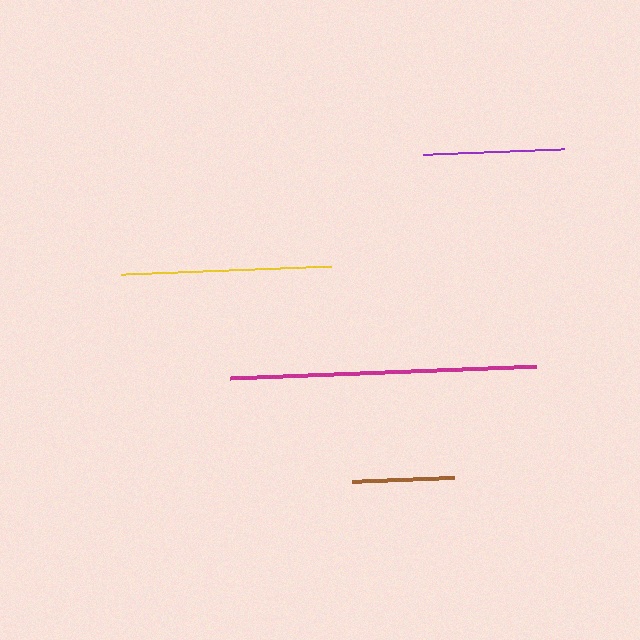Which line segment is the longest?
The magenta line is the longest at approximately 306 pixels.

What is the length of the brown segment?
The brown segment is approximately 103 pixels long.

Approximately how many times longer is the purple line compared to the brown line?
The purple line is approximately 1.4 times the length of the brown line.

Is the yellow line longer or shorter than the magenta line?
The magenta line is longer than the yellow line.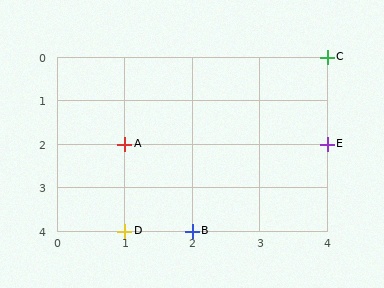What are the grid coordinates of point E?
Point E is at grid coordinates (4, 2).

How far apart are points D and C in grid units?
Points D and C are 3 columns and 4 rows apart (about 5.0 grid units diagonally).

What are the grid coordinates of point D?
Point D is at grid coordinates (1, 4).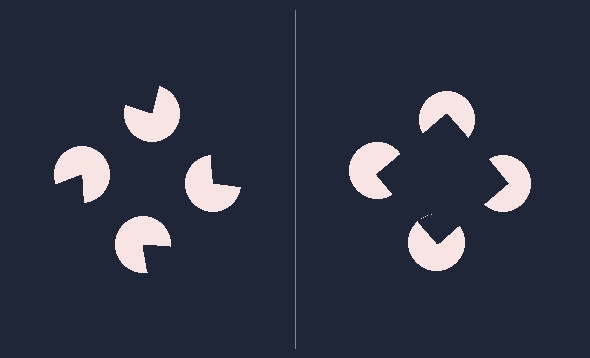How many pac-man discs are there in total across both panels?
8 — 4 on each side.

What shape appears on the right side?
An illusory square.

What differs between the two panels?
The pac-man discs are positioned identically on both sides; only the wedge orientations differ. On the right they align to a square; on the left they are misaligned.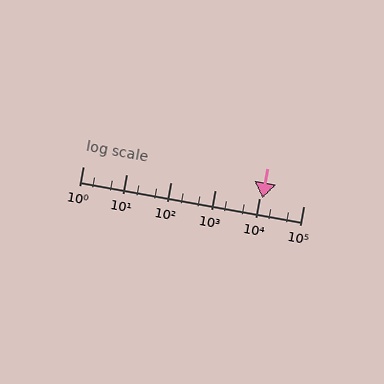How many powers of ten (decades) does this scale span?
The scale spans 5 decades, from 1 to 100000.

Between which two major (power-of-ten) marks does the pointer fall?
The pointer is between 10000 and 100000.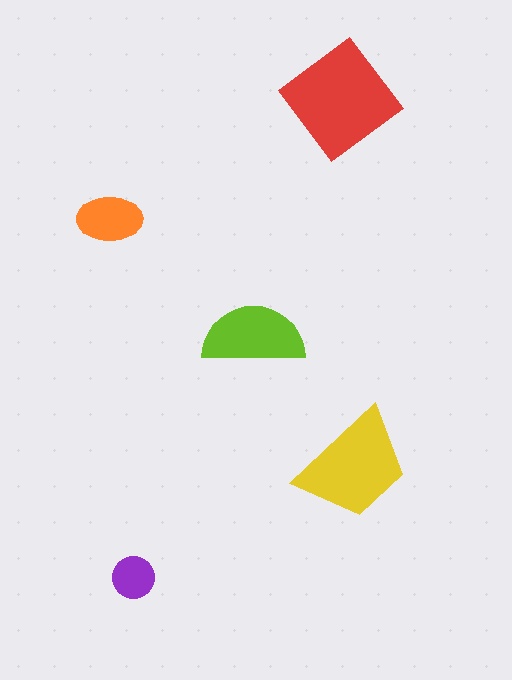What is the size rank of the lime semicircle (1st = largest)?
3rd.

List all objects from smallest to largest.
The purple circle, the orange ellipse, the lime semicircle, the yellow trapezoid, the red diamond.